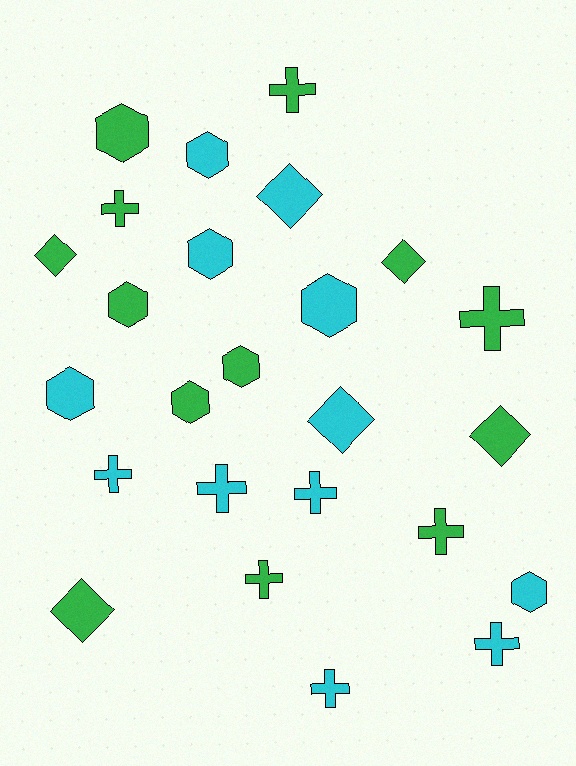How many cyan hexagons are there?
There are 5 cyan hexagons.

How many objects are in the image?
There are 25 objects.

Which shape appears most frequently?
Cross, with 10 objects.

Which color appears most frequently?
Green, with 13 objects.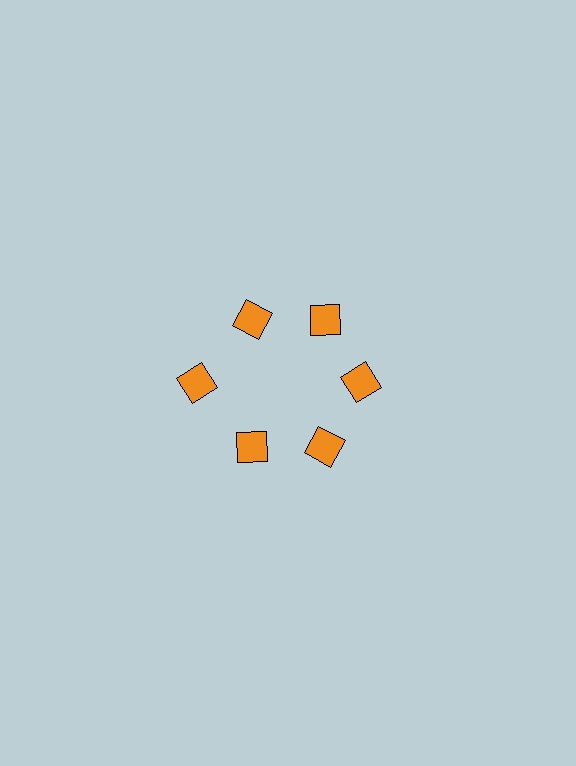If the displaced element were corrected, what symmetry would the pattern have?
It would have 6-fold rotational symmetry — the pattern would map onto itself every 60 degrees.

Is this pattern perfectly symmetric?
No. The 6 orange squares are arranged in a ring, but one element near the 9 o'clock position is pushed outward from the center, breaking the 6-fold rotational symmetry.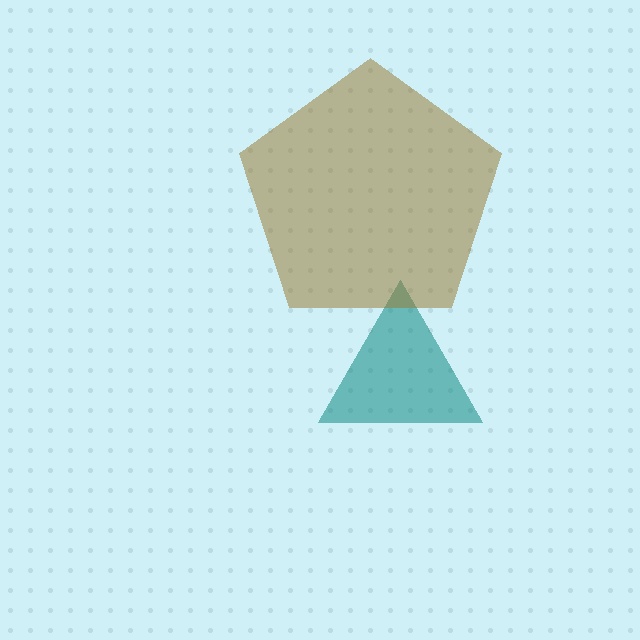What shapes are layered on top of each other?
The layered shapes are: a teal triangle, a brown pentagon.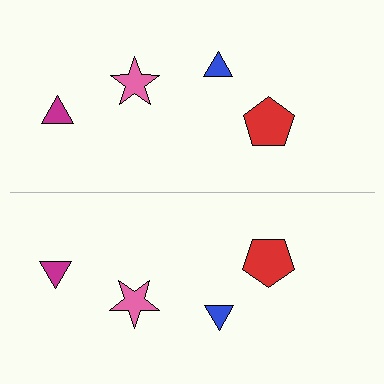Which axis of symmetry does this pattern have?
The pattern has a horizontal axis of symmetry running through the center of the image.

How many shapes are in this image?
There are 8 shapes in this image.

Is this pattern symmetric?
Yes, this pattern has bilateral (reflection) symmetry.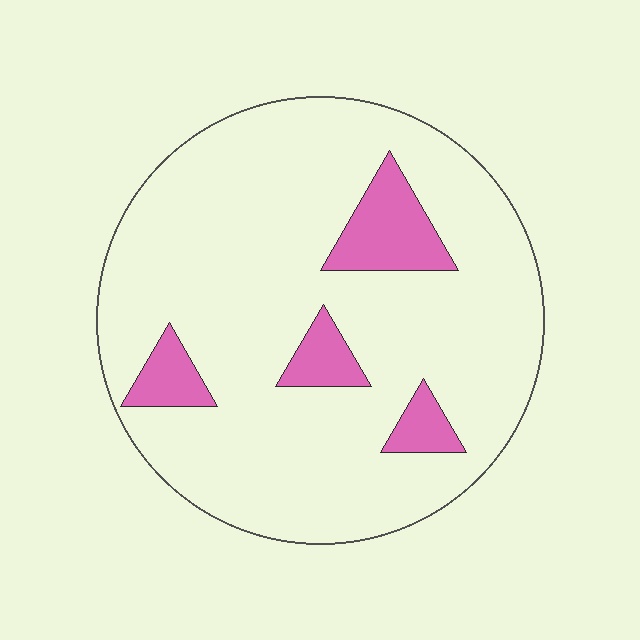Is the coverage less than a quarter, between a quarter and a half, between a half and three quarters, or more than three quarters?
Less than a quarter.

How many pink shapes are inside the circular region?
4.